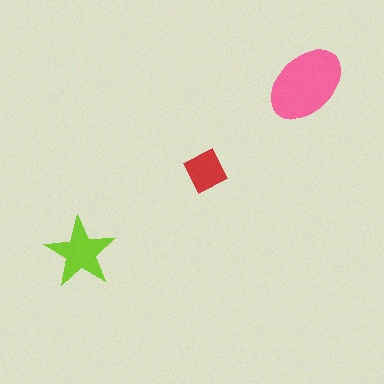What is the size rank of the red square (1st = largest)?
3rd.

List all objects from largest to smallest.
The pink ellipse, the lime star, the red square.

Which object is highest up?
The pink ellipse is topmost.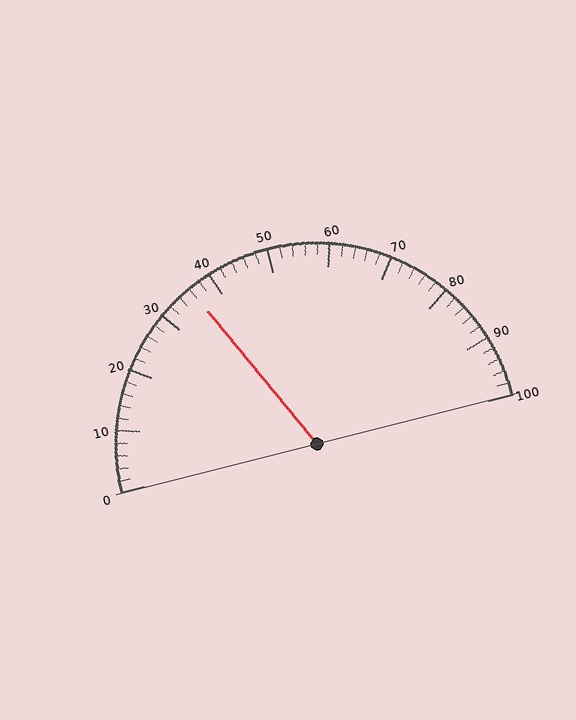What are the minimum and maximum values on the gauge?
The gauge ranges from 0 to 100.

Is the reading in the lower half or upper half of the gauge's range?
The reading is in the lower half of the range (0 to 100).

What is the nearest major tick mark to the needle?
The nearest major tick mark is 40.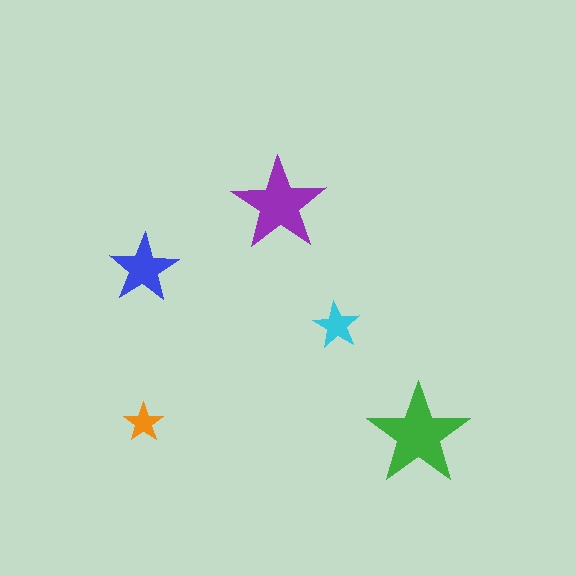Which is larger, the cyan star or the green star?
The green one.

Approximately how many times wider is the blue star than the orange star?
About 2 times wider.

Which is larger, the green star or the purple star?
The green one.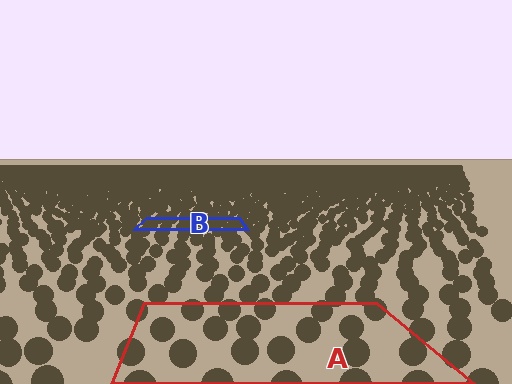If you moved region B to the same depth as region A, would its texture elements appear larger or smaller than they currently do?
They would appear larger. At a closer depth, the same texture elements are projected at a bigger on-screen size.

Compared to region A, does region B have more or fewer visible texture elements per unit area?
Region B has more texture elements per unit area — they are packed more densely because it is farther away.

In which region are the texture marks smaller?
The texture marks are smaller in region B, because it is farther away.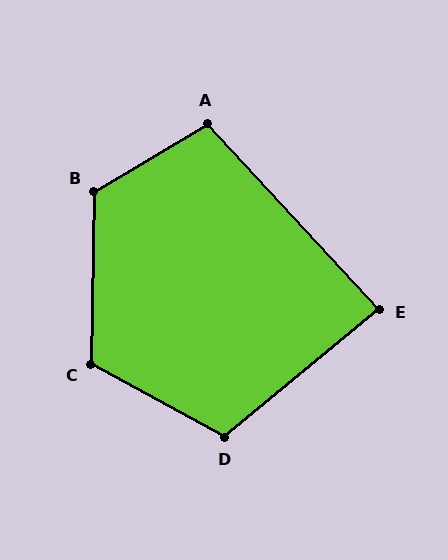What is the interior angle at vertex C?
Approximately 118 degrees (obtuse).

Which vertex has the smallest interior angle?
E, at approximately 87 degrees.